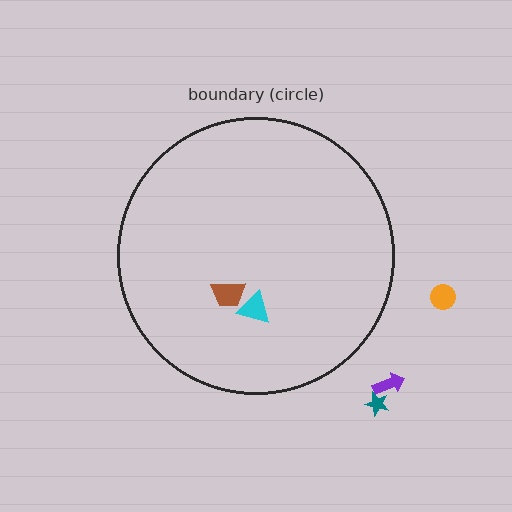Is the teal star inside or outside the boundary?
Outside.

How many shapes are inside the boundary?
2 inside, 3 outside.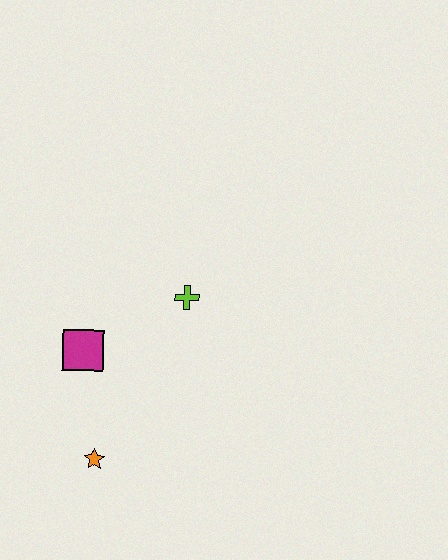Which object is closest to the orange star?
The magenta square is closest to the orange star.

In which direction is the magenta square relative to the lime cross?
The magenta square is to the left of the lime cross.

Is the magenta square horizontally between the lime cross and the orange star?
No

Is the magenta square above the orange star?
Yes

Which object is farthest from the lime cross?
The orange star is farthest from the lime cross.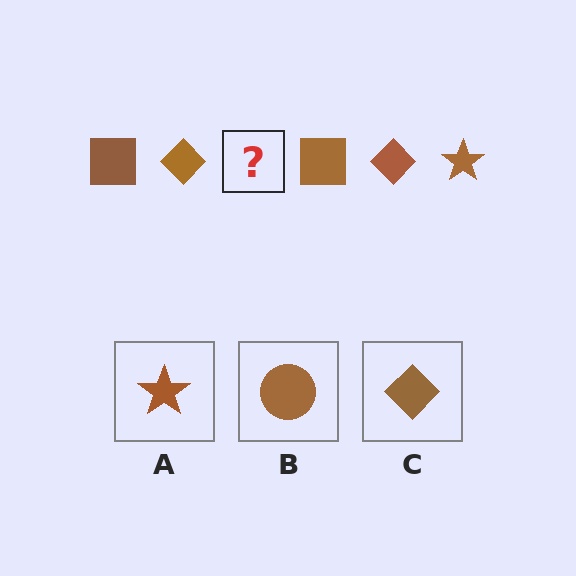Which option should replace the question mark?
Option A.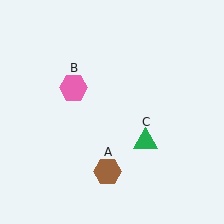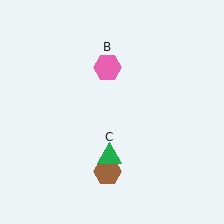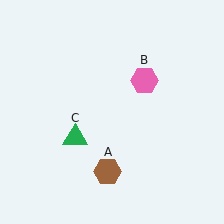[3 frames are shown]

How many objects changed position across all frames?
2 objects changed position: pink hexagon (object B), green triangle (object C).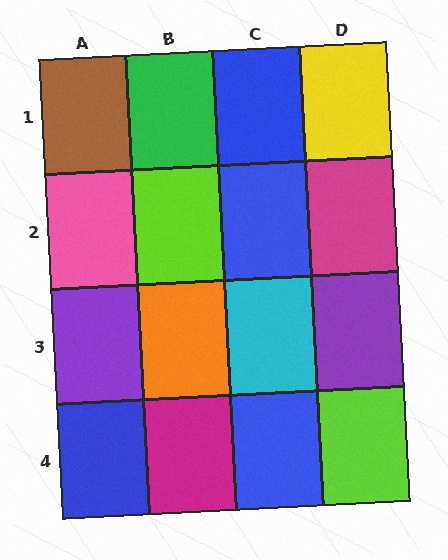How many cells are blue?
4 cells are blue.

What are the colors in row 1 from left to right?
Brown, green, blue, yellow.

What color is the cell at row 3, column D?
Purple.